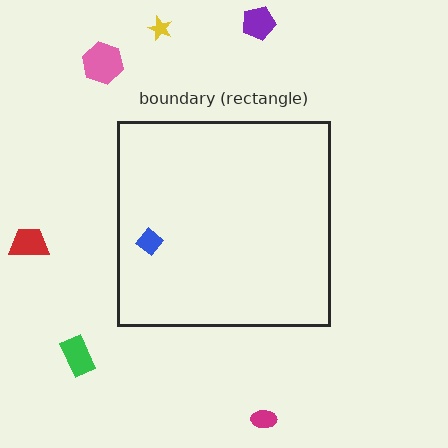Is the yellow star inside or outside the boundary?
Outside.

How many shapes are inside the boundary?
1 inside, 6 outside.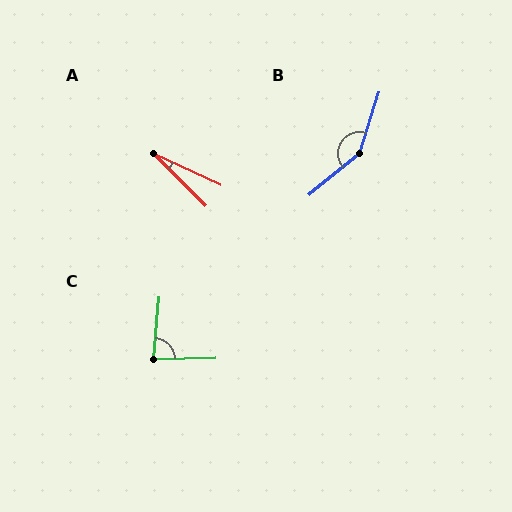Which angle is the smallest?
A, at approximately 20 degrees.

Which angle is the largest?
B, at approximately 147 degrees.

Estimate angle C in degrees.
Approximately 83 degrees.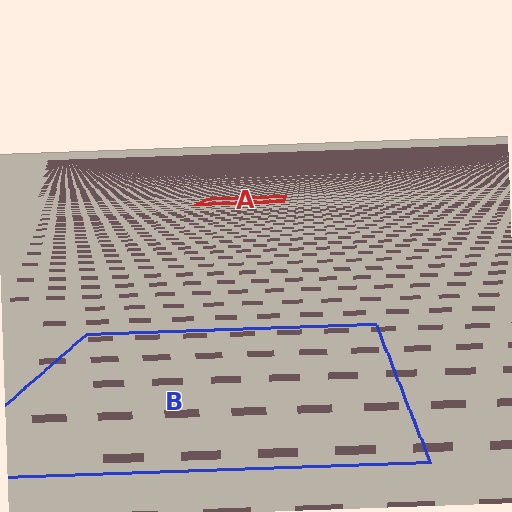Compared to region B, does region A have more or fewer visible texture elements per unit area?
Region A has more texture elements per unit area — they are packed more densely because it is farther away.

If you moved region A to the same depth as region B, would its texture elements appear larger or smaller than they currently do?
They would appear larger. At a closer depth, the same texture elements are projected at a bigger on-screen size.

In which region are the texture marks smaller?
The texture marks are smaller in region A, because it is farther away.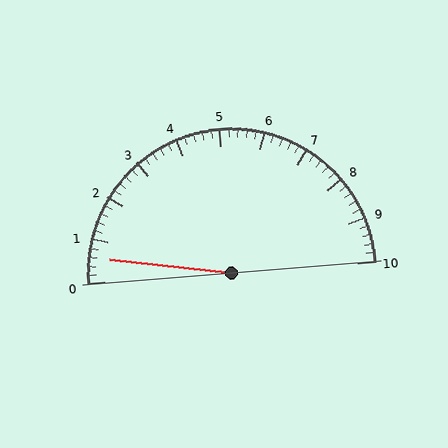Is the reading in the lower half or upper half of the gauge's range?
The reading is in the lower half of the range (0 to 10).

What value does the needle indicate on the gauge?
The needle indicates approximately 0.6.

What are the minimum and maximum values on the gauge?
The gauge ranges from 0 to 10.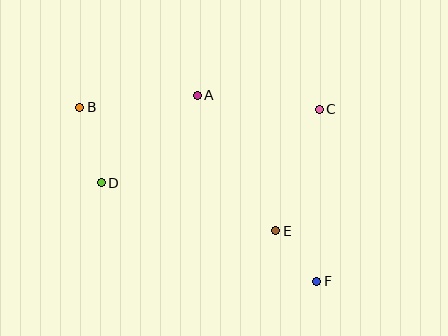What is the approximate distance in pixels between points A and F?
The distance between A and F is approximately 221 pixels.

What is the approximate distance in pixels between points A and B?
The distance between A and B is approximately 118 pixels.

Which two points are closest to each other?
Points E and F are closest to each other.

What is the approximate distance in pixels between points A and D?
The distance between A and D is approximately 130 pixels.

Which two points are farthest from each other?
Points B and F are farthest from each other.